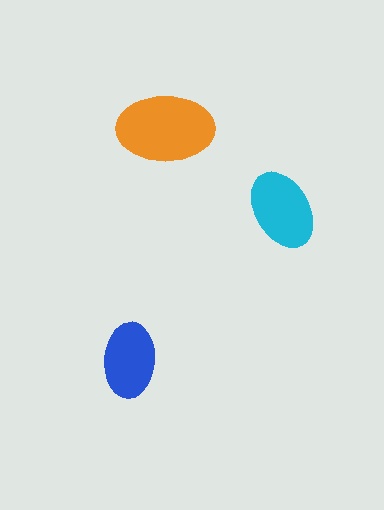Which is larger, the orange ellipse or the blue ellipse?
The orange one.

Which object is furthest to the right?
The cyan ellipse is rightmost.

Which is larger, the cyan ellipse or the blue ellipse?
The cyan one.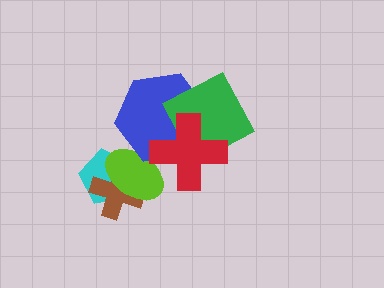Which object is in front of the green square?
The red cross is in front of the green square.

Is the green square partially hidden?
Yes, it is partially covered by another shape.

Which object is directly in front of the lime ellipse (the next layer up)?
The blue hexagon is directly in front of the lime ellipse.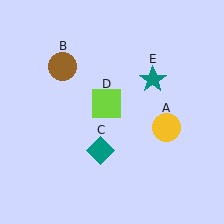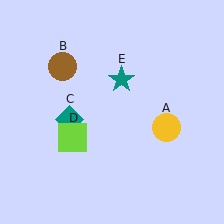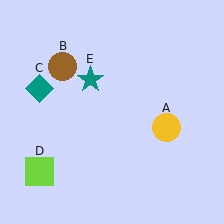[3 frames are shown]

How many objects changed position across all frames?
3 objects changed position: teal diamond (object C), lime square (object D), teal star (object E).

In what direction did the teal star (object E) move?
The teal star (object E) moved left.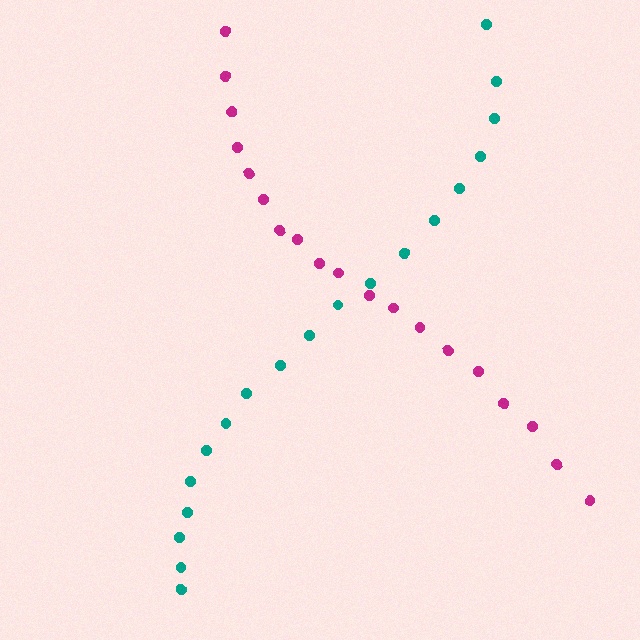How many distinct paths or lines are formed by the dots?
There are 2 distinct paths.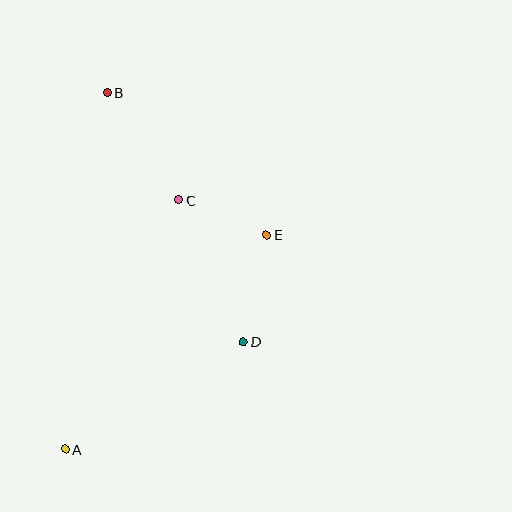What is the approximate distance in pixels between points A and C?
The distance between A and C is approximately 274 pixels.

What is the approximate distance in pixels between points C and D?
The distance between C and D is approximately 156 pixels.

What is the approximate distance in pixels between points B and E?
The distance between B and E is approximately 214 pixels.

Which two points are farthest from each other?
Points A and B are farthest from each other.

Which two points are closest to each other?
Points C and E are closest to each other.